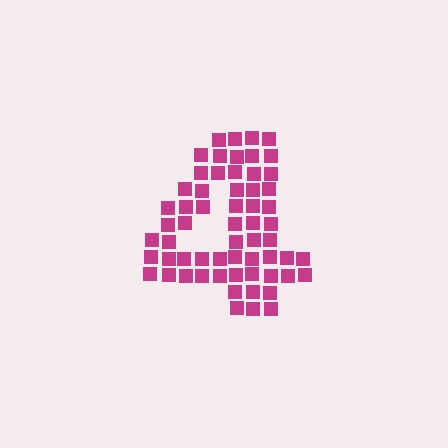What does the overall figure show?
The overall figure shows the digit 4.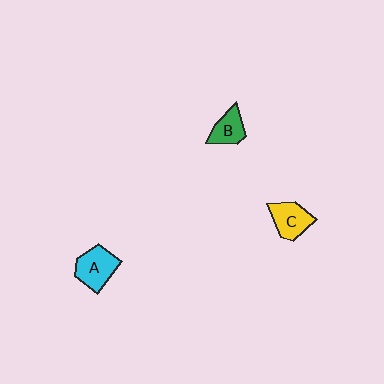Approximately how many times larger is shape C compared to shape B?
Approximately 1.3 times.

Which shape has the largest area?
Shape A (cyan).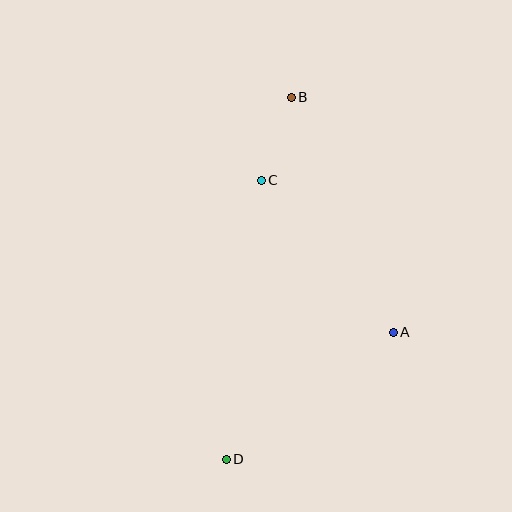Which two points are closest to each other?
Points B and C are closest to each other.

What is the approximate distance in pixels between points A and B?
The distance between A and B is approximately 256 pixels.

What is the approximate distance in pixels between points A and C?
The distance between A and C is approximately 201 pixels.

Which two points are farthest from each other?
Points B and D are farthest from each other.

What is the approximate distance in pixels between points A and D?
The distance between A and D is approximately 210 pixels.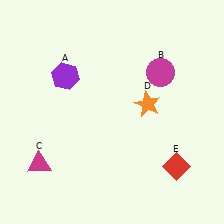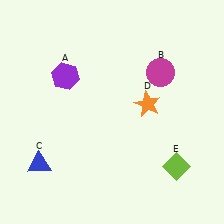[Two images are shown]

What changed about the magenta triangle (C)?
In Image 1, C is magenta. In Image 2, it changed to blue.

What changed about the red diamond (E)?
In Image 1, E is red. In Image 2, it changed to lime.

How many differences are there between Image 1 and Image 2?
There are 2 differences between the two images.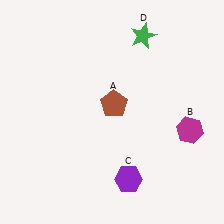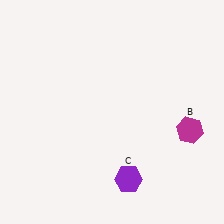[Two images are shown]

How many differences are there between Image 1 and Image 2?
There are 2 differences between the two images.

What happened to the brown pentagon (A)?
The brown pentagon (A) was removed in Image 2. It was in the top-right area of Image 1.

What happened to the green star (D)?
The green star (D) was removed in Image 2. It was in the top-right area of Image 1.